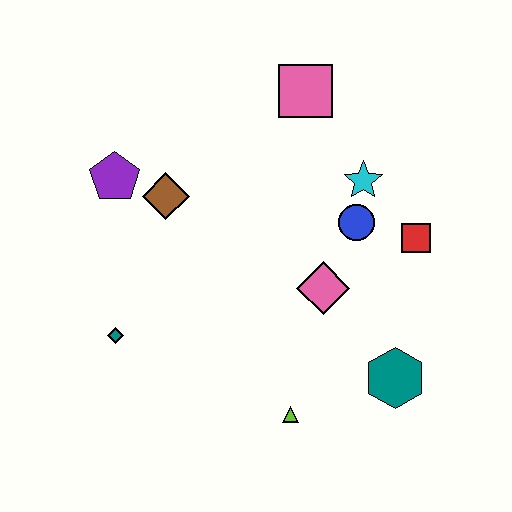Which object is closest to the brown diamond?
The purple pentagon is closest to the brown diamond.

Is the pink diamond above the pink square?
No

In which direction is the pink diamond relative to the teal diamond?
The pink diamond is to the right of the teal diamond.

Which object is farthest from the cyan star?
The teal diamond is farthest from the cyan star.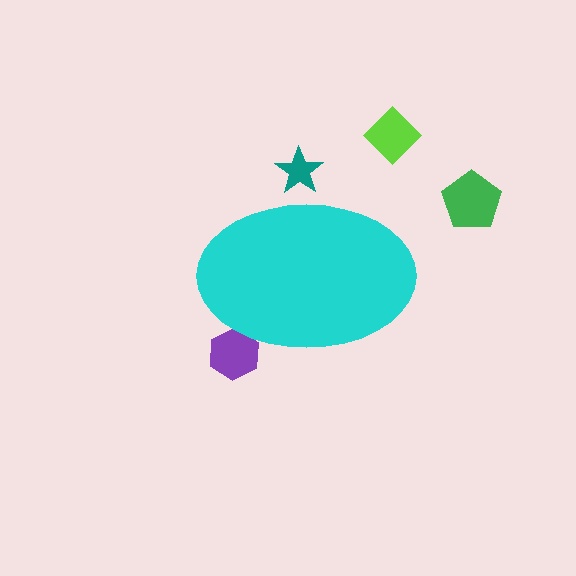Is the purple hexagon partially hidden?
Yes, the purple hexagon is partially hidden behind the cyan ellipse.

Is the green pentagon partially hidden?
No, the green pentagon is fully visible.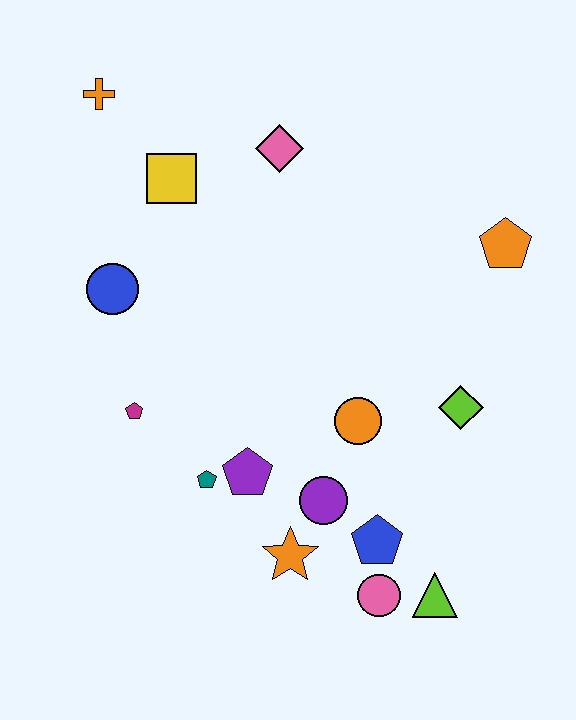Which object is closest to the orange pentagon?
The lime diamond is closest to the orange pentagon.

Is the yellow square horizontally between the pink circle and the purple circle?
No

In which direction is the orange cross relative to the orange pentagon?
The orange cross is to the left of the orange pentagon.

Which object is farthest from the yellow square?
The lime triangle is farthest from the yellow square.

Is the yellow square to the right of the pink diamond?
No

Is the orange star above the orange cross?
No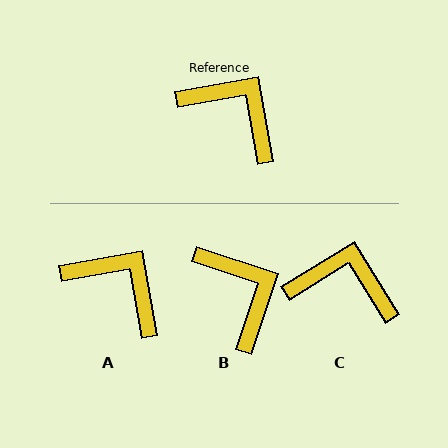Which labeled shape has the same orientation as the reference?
A.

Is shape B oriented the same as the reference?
No, it is off by about 28 degrees.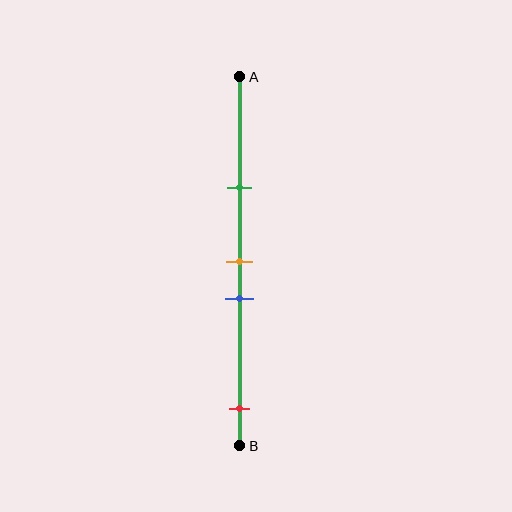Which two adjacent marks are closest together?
The orange and blue marks are the closest adjacent pair.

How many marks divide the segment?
There are 4 marks dividing the segment.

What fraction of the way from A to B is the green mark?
The green mark is approximately 30% (0.3) of the way from A to B.